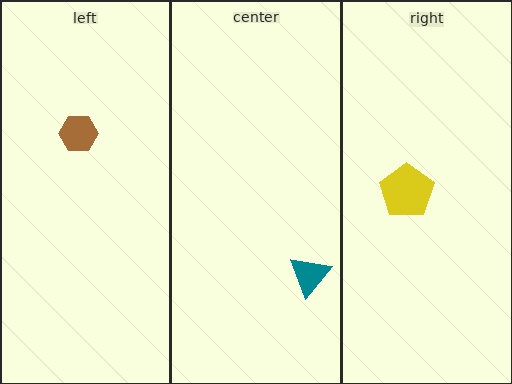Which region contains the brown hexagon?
The left region.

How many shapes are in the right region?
1.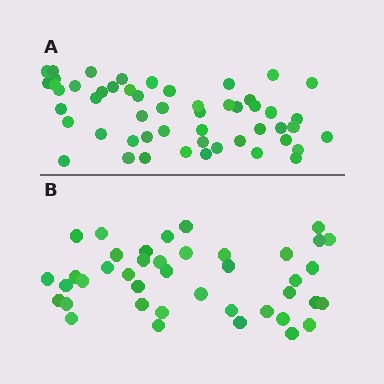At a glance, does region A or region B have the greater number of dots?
Region A (the top region) has more dots.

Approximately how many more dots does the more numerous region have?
Region A has roughly 12 or so more dots than region B.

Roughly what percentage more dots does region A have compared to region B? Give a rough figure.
About 25% more.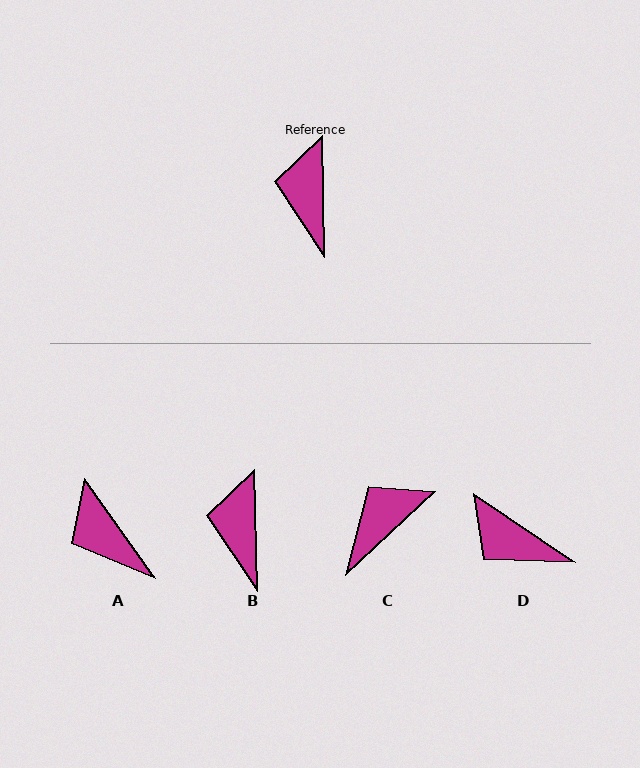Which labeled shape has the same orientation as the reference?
B.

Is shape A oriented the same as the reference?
No, it is off by about 34 degrees.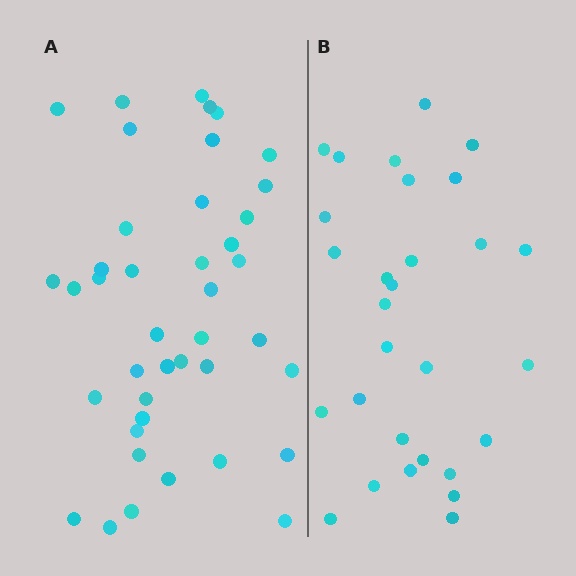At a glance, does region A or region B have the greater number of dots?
Region A (the left region) has more dots.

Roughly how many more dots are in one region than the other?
Region A has roughly 12 or so more dots than region B.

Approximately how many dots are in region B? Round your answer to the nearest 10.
About 30 dots. (The exact count is 29, which rounds to 30.)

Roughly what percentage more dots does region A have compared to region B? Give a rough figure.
About 40% more.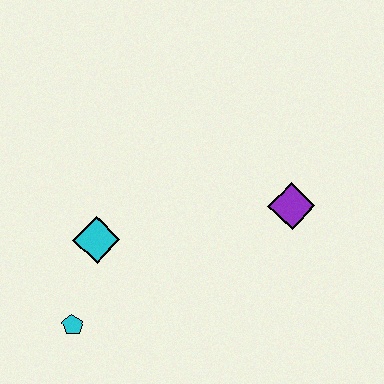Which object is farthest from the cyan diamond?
The purple diamond is farthest from the cyan diamond.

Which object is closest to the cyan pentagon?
The cyan diamond is closest to the cyan pentagon.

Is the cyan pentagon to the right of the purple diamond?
No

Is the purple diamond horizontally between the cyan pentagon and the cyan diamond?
No